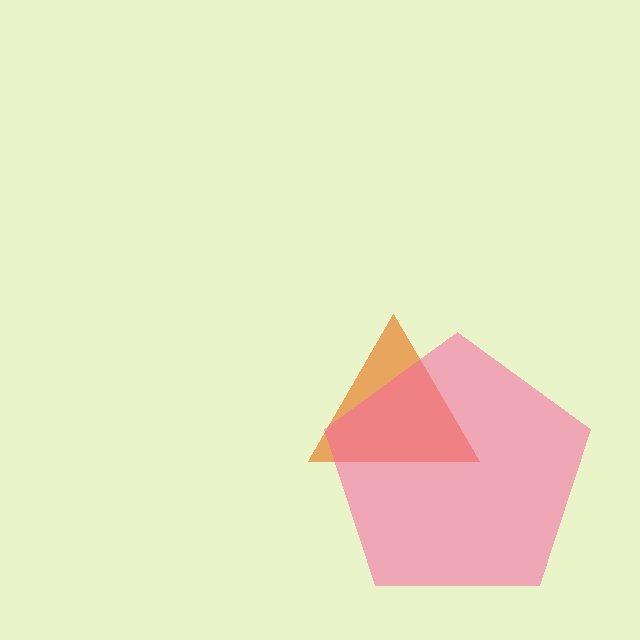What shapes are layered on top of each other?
The layered shapes are: an orange triangle, a pink pentagon.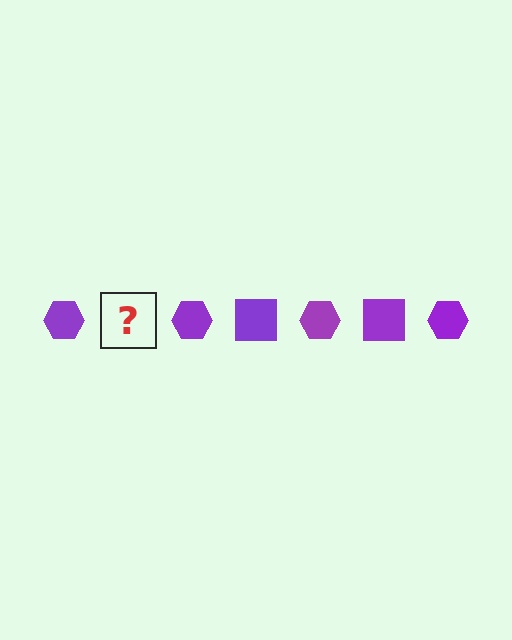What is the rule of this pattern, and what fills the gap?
The rule is that the pattern cycles through hexagon, square shapes in purple. The gap should be filled with a purple square.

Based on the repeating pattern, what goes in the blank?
The blank should be a purple square.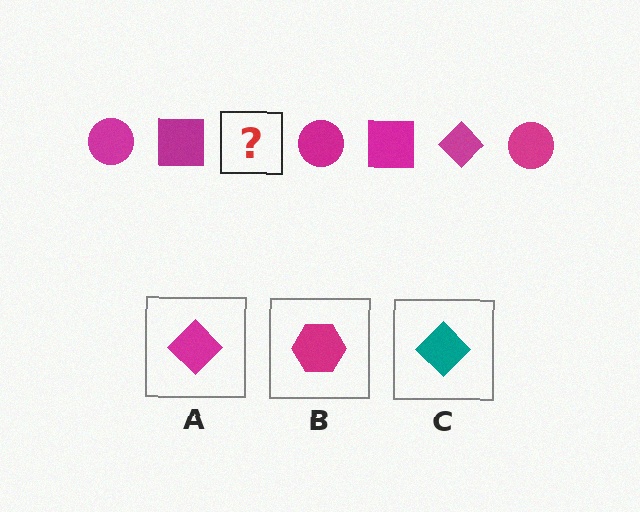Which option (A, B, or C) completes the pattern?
A.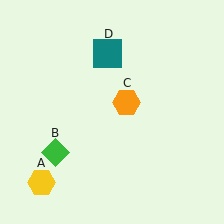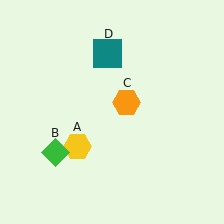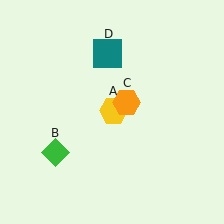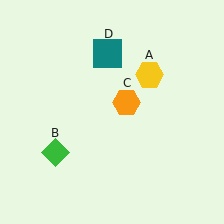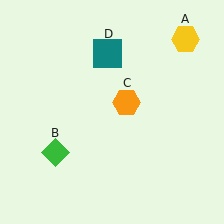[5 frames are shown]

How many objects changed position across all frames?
1 object changed position: yellow hexagon (object A).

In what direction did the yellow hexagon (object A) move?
The yellow hexagon (object A) moved up and to the right.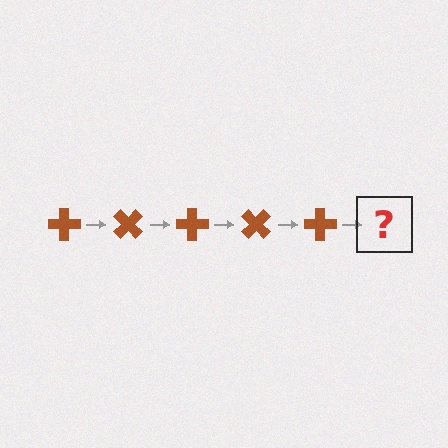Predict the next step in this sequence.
The next step is a brown cross rotated 225 degrees.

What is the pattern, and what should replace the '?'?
The pattern is that the cross rotates 45 degrees each step. The '?' should be a brown cross rotated 225 degrees.